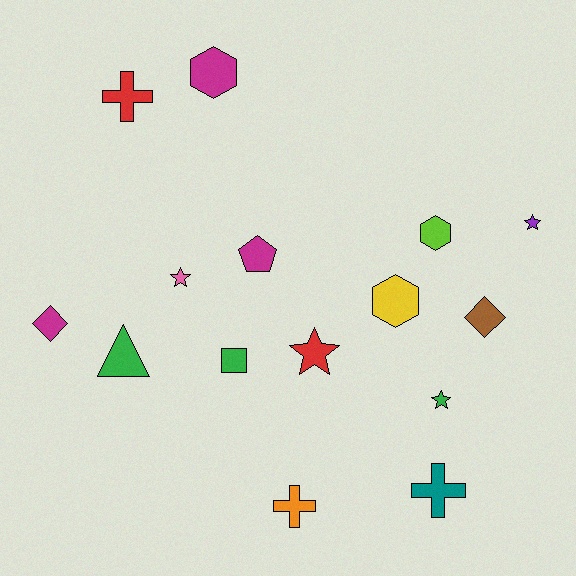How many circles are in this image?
There are no circles.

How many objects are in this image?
There are 15 objects.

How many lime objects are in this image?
There is 1 lime object.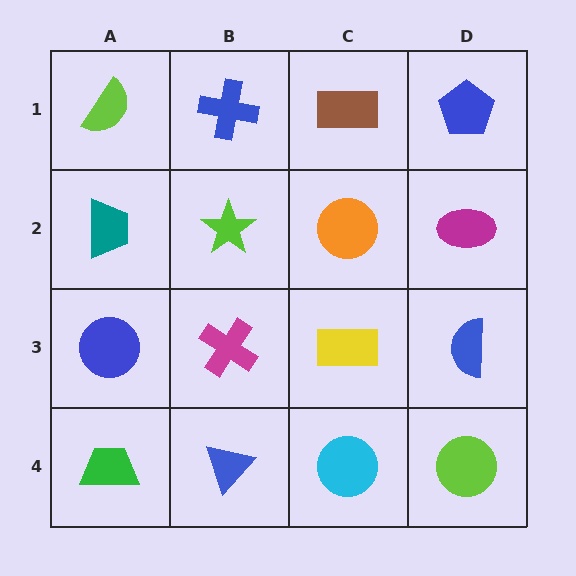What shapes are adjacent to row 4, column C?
A yellow rectangle (row 3, column C), a blue triangle (row 4, column B), a lime circle (row 4, column D).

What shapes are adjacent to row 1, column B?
A lime star (row 2, column B), a lime semicircle (row 1, column A), a brown rectangle (row 1, column C).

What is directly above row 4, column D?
A blue semicircle.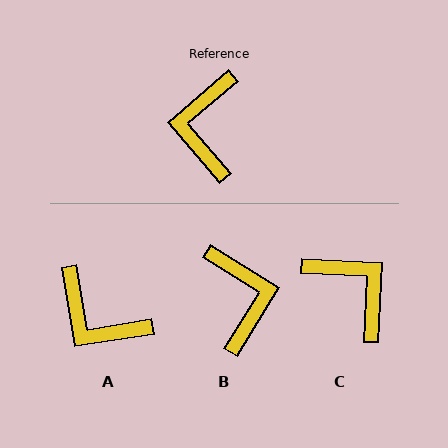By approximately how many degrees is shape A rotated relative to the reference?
Approximately 59 degrees counter-clockwise.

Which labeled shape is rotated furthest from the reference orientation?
B, about 162 degrees away.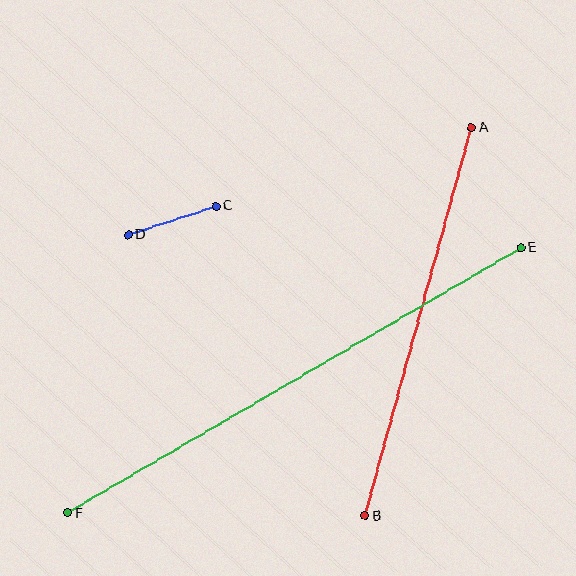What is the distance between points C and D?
The distance is approximately 92 pixels.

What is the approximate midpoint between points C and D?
The midpoint is at approximately (172, 220) pixels.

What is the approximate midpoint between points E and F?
The midpoint is at approximately (294, 380) pixels.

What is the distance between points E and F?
The distance is approximately 525 pixels.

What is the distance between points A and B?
The distance is approximately 402 pixels.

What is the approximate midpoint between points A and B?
The midpoint is at approximately (418, 322) pixels.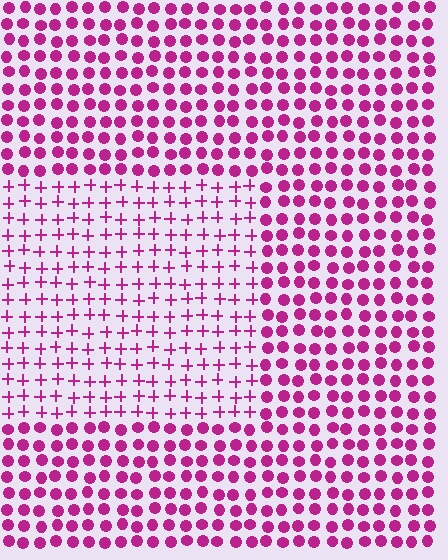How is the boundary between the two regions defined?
The boundary is defined by a change in element shape: plus signs inside vs. circles outside. All elements share the same color and spacing.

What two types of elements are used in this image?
The image uses plus signs inside the rectangle region and circles outside it.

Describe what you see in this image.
The image is filled with small magenta elements arranged in a uniform grid. A rectangle-shaped region contains plus signs, while the surrounding area contains circles. The boundary is defined purely by the change in element shape.